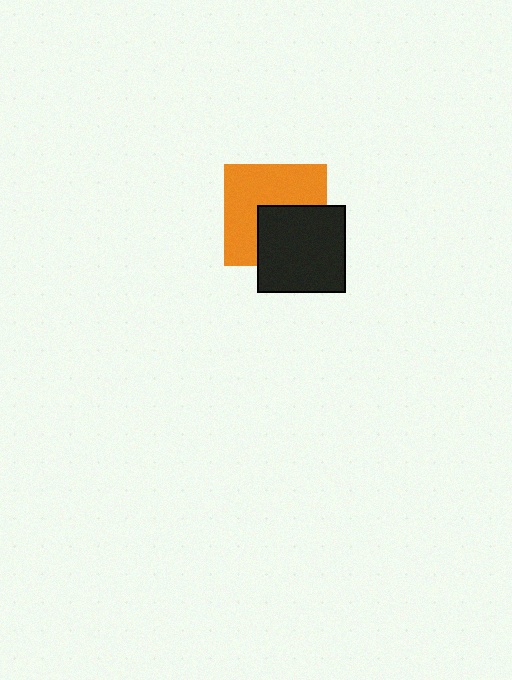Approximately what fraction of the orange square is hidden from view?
Roughly 40% of the orange square is hidden behind the black square.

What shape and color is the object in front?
The object in front is a black square.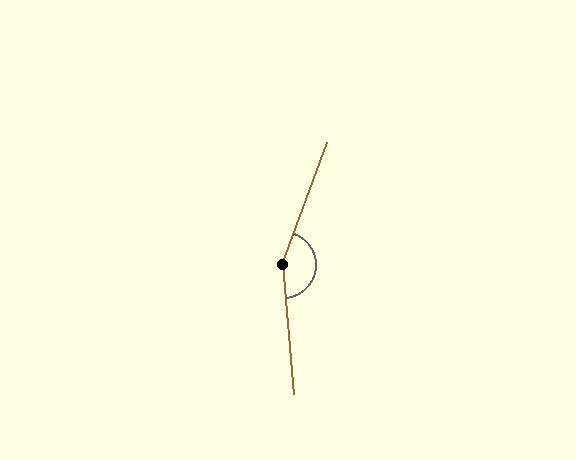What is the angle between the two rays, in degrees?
Approximately 155 degrees.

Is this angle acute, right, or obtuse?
It is obtuse.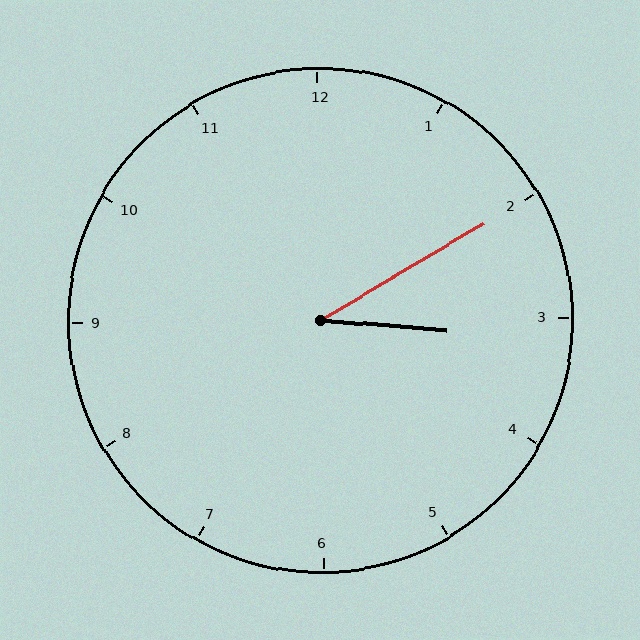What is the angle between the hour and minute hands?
Approximately 35 degrees.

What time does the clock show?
3:10.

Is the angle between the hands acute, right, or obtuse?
It is acute.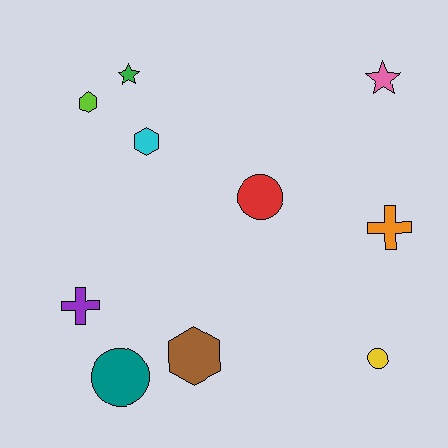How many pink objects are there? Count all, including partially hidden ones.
There is 1 pink object.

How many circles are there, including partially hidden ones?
There are 3 circles.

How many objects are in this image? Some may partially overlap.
There are 10 objects.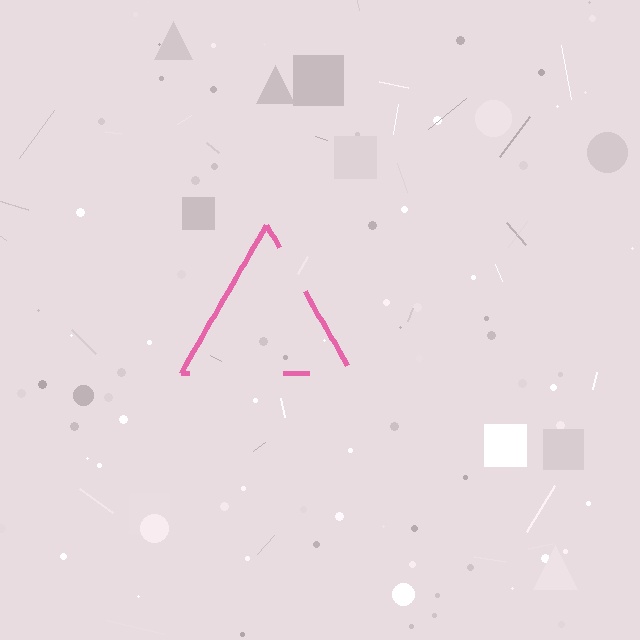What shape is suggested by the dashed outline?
The dashed outline suggests a triangle.